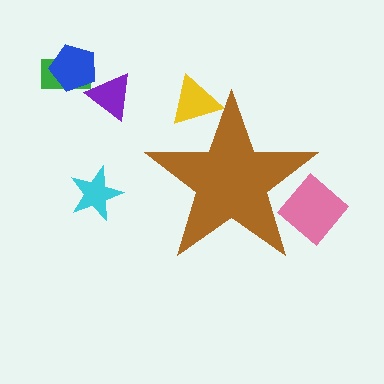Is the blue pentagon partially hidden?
No, the blue pentagon is fully visible.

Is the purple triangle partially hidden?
No, the purple triangle is fully visible.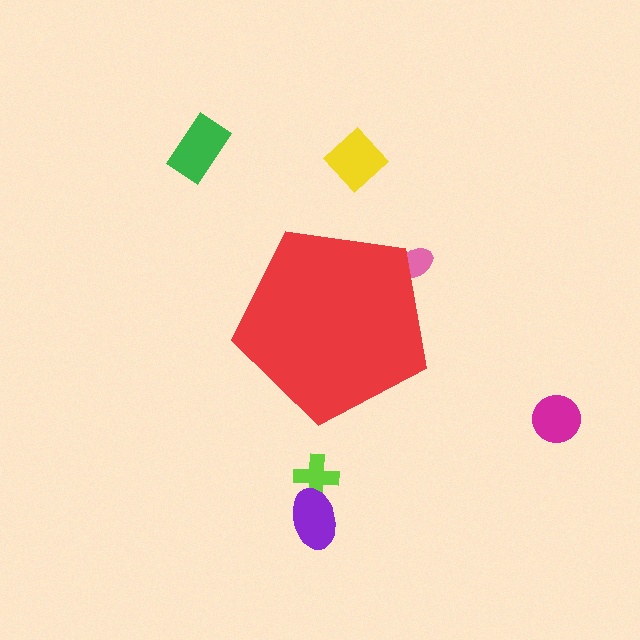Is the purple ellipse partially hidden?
No, the purple ellipse is fully visible.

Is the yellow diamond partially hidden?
No, the yellow diamond is fully visible.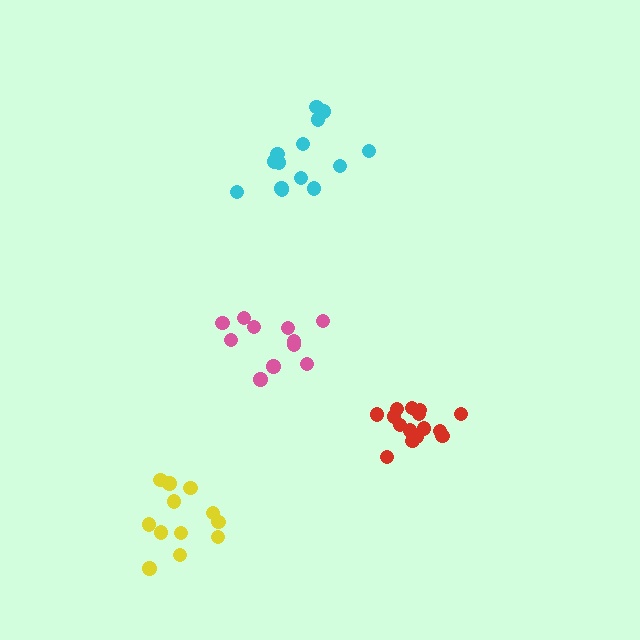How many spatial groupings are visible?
There are 4 spatial groupings.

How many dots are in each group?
Group 1: 14 dots, Group 2: 11 dots, Group 3: 15 dots, Group 4: 12 dots (52 total).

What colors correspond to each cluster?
The clusters are colored: cyan, pink, red, yellow.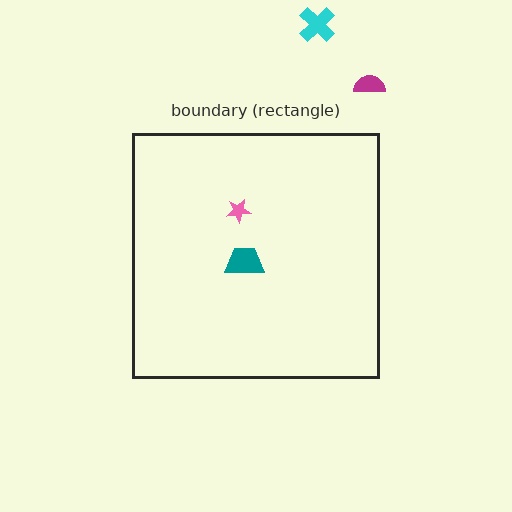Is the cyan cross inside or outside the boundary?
Outside.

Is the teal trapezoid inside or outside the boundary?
Inside.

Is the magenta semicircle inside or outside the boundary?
Outside.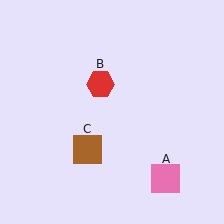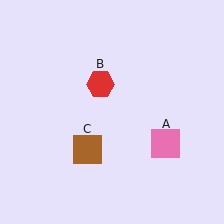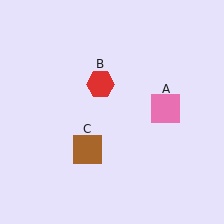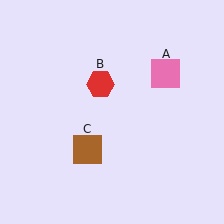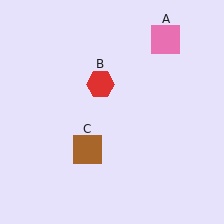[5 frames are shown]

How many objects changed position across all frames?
1 object changed position: pink square (object A).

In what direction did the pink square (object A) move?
The pink square (object A) moved up.